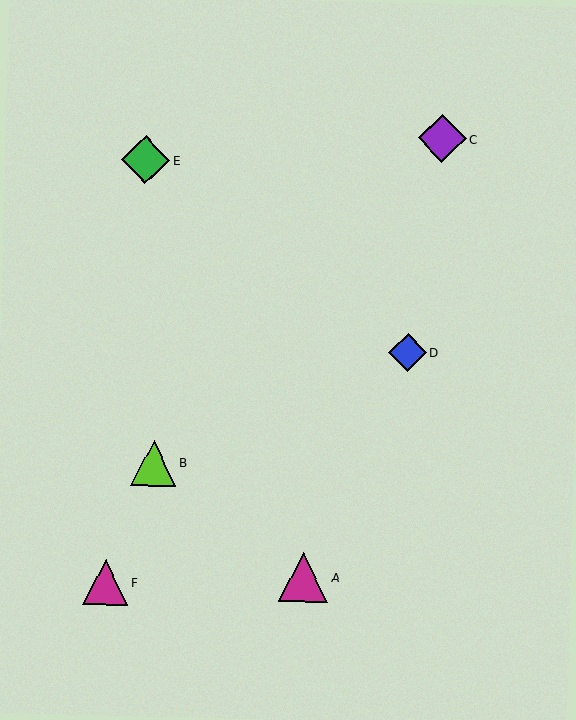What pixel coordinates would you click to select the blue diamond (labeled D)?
Click at (408, 352) to select the blue diamond D.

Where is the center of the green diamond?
The center of the green diamond is at (146, 160).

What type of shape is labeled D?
Shape D is a blue diamond.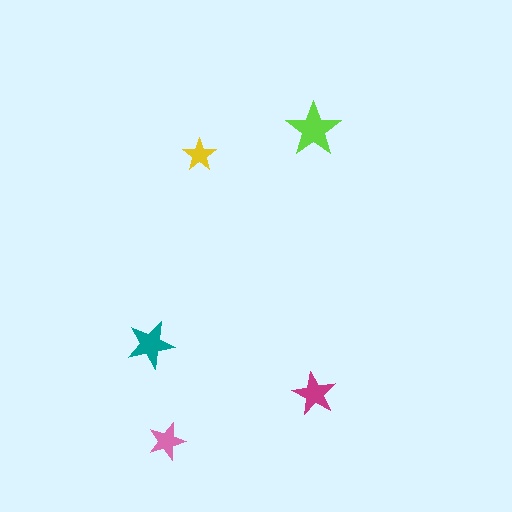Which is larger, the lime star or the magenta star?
The lime one.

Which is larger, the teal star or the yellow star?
The teal one.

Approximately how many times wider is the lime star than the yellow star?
About 1.5 times wider.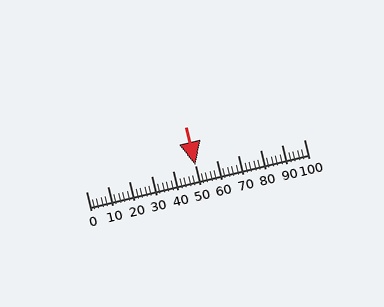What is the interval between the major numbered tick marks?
The major tick marks are spaced 10 units apart.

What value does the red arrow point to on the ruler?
The red arrow points to approximately 50.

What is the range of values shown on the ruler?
The ruler shows values from 0 to 100.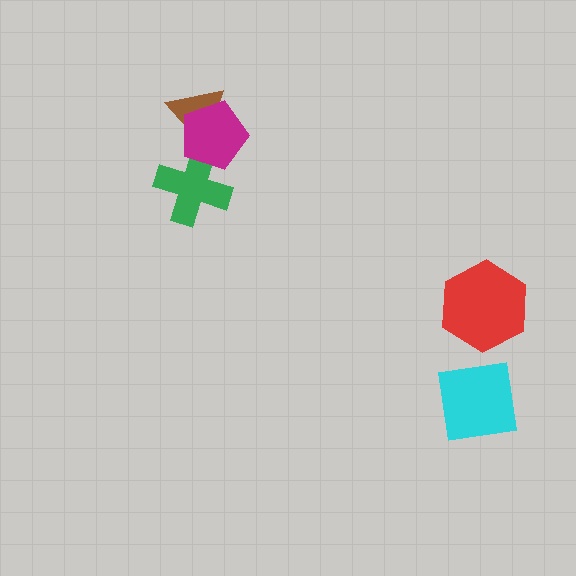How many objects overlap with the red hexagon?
0 objects overlap with the red hexagon.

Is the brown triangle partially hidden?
Yes, it is partially covered by another shape.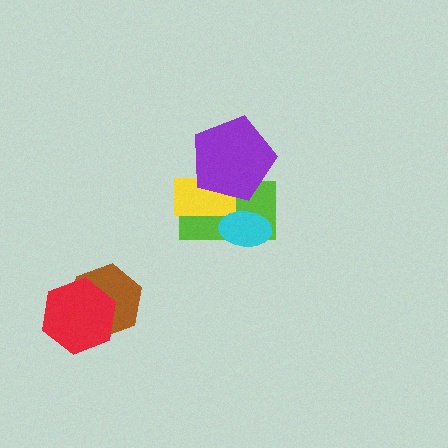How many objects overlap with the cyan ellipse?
2 objects overlap with the cyan ellipse.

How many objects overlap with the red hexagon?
1 object overlaps with the red hexagon.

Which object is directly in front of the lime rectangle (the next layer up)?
The yellow rectangle is directly in front of the lime rectangle.